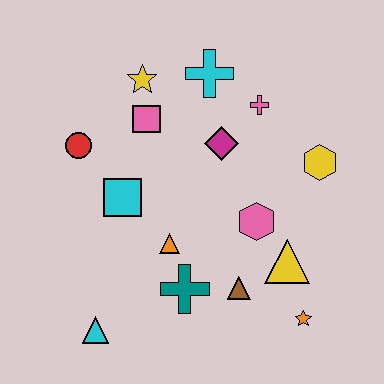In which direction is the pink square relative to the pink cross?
The pink square is to the left of the pink cross.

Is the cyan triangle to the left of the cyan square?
Yes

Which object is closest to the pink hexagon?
The yellow triangle is closest to the pink hexagon.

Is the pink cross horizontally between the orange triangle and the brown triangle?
No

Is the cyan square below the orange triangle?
No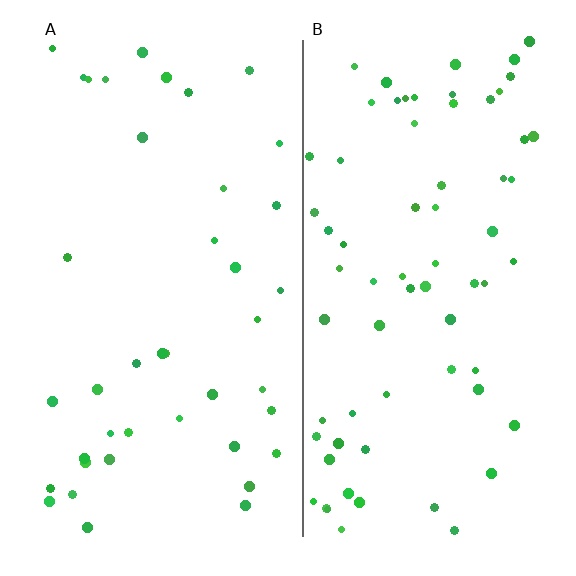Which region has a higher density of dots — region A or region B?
B (the right).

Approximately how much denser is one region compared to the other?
Approximately 1.7× — region B over region A.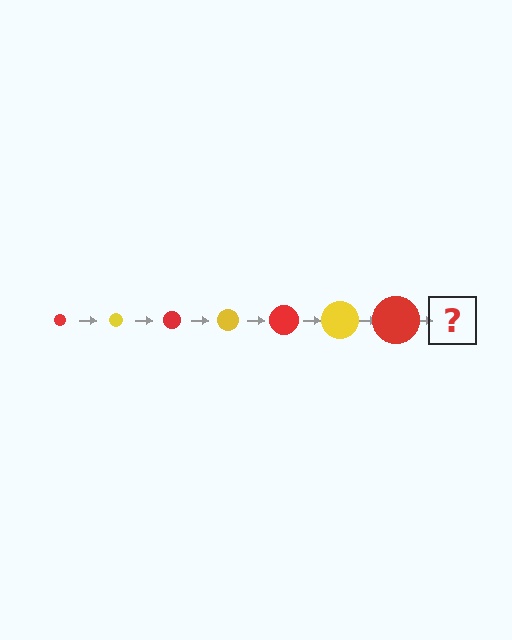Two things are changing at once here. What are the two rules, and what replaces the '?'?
The two rules are that the circle grows larger each step and the color cycles through red and yellow. The '?' should be a yellow circle, larger than the previous one.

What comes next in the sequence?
The next element should be a yellow circle, larger than the previous one.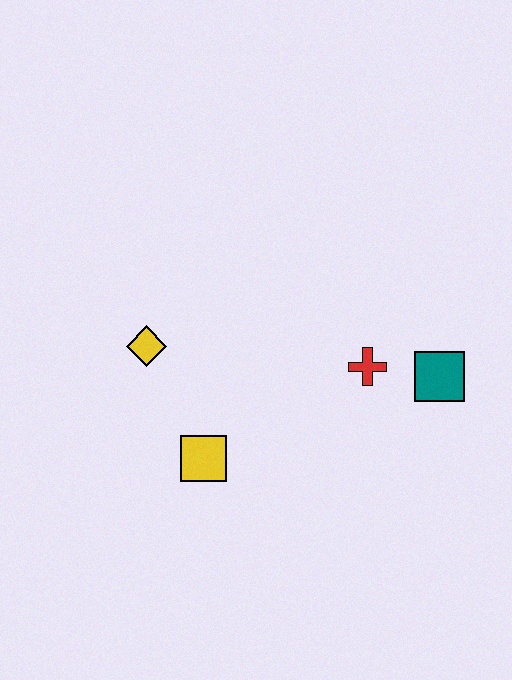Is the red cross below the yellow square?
No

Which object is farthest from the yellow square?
The teal square is farthest from the yellow square.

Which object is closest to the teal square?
The red cross is closest to the teal square.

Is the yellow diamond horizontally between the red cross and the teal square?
No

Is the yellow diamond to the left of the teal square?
Yes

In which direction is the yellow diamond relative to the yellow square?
The yellow diamond is above the yellow square.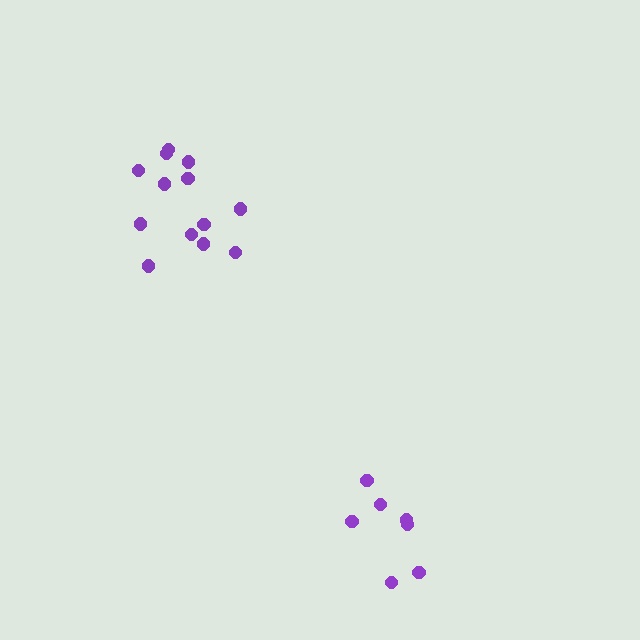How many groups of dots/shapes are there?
There are 2 groups.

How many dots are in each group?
Group 1: 7 dots, Group 2: 13 dots (20 total).